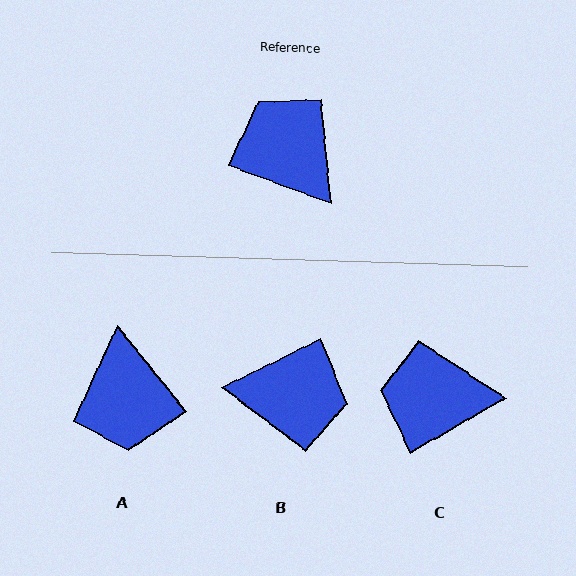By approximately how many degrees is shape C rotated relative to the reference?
Approximately 51 degrees counter-clockwise.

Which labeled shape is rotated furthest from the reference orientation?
A, about 149 degrees away.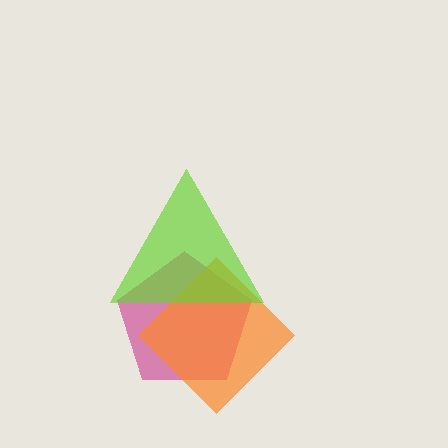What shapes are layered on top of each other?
The layered shapes are: a magenta pentagon, an orange diamond, a lime triangle.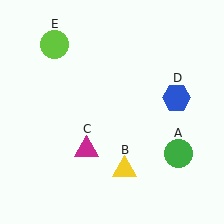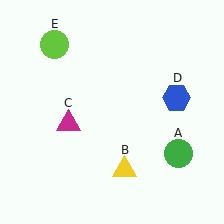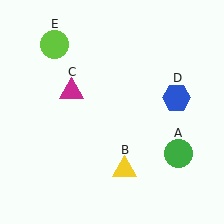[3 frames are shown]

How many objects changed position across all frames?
1 object changed position: magenta triangle (object C).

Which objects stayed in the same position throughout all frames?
Green circle (object A) and yellow triangle (object B) and blue hexagon (object D) and lime circle (object E) remained stationary.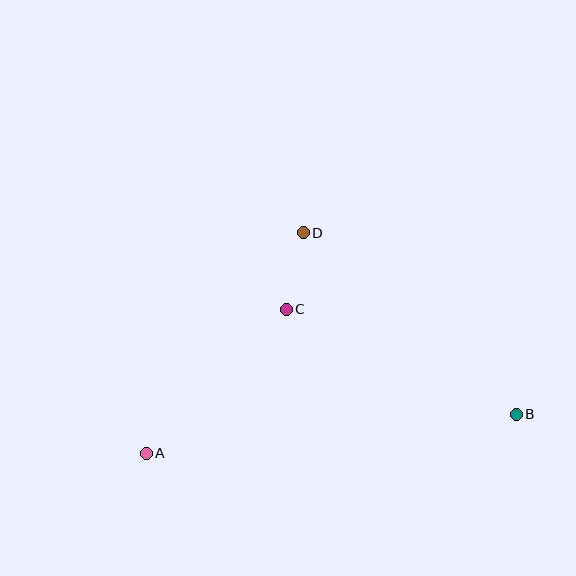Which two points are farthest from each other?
Points A and B are farthest from each other.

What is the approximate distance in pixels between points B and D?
The distance between B and D is approximately 280 pixels.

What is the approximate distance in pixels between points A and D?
The distance between A and D is approximately 271 pixels.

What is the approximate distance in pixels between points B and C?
The distance between B and C is approximately 253 pixels.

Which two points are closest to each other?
Points C and D are closest to each other.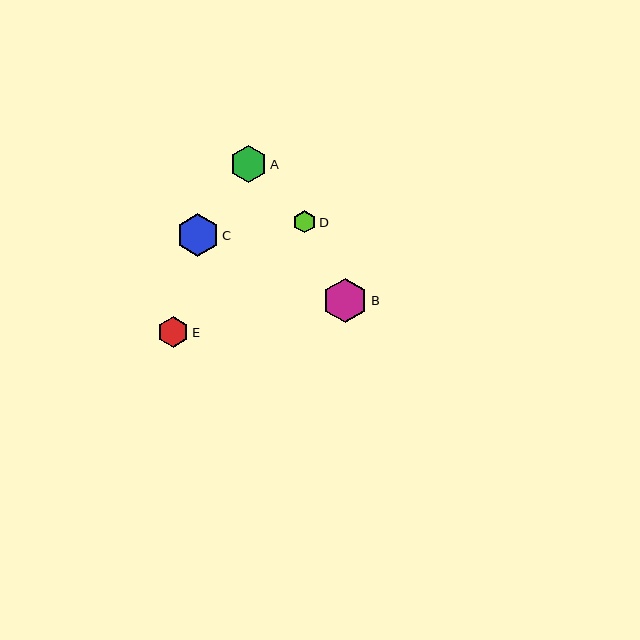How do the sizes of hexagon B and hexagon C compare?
Hexagon B and hexagon C are approximately the same size.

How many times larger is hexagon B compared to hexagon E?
Hexagon B is approximately 1.4 times the size of hexagon E.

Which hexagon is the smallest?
Hexagon D is the smallest with a size of approximately 22 pixels.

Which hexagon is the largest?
Hexagon B is the largest with a size of approximately 45 pixels.